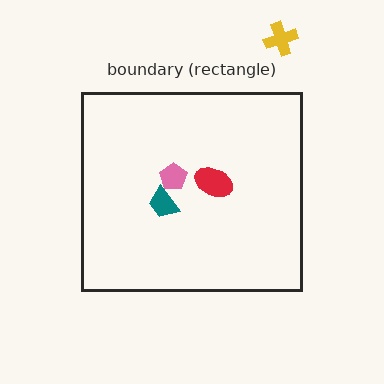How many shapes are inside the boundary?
3 inside, 1 outside.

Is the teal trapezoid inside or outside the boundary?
Inside.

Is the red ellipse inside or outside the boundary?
Inside.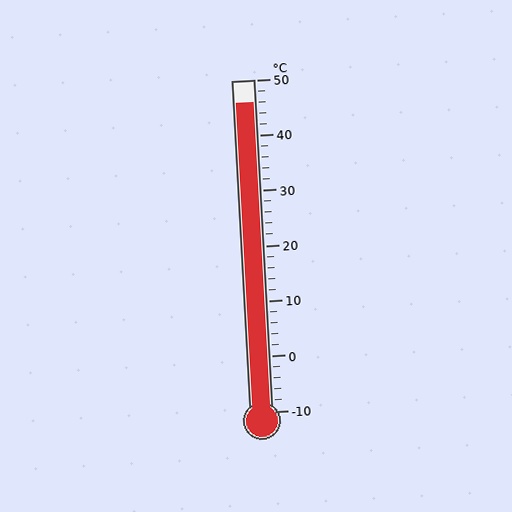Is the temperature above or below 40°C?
The temperature is above 40°C.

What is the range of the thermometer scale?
The thermometer scale ranges from -10°C to 50°C.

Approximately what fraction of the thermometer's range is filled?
The thermometer is filled to approximately 95% of its range.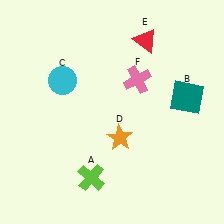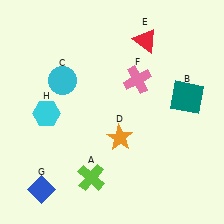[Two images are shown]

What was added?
A blue diamond (G), a cyan hexagon (H) were added in Image 2.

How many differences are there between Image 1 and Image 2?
There are 2 differences between the two images.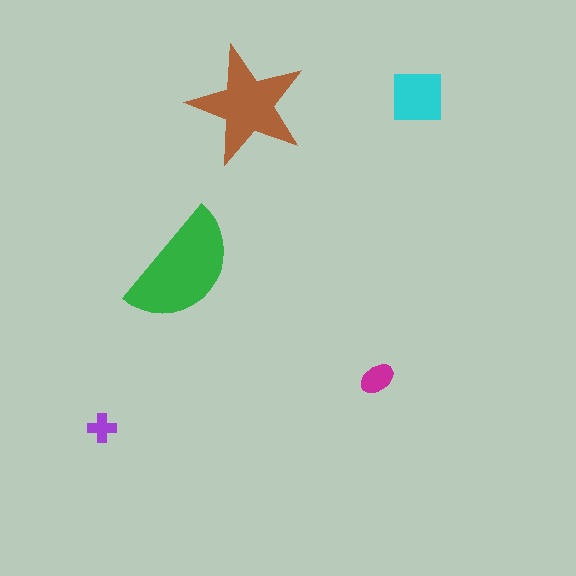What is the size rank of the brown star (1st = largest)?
2nd.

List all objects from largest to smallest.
The green semicircle, the brown star, the cyan square, the magenta ellipse, the purple cross.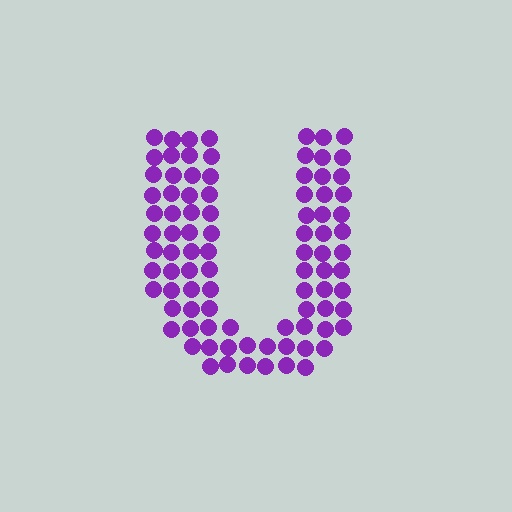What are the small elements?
The small elements are circles.